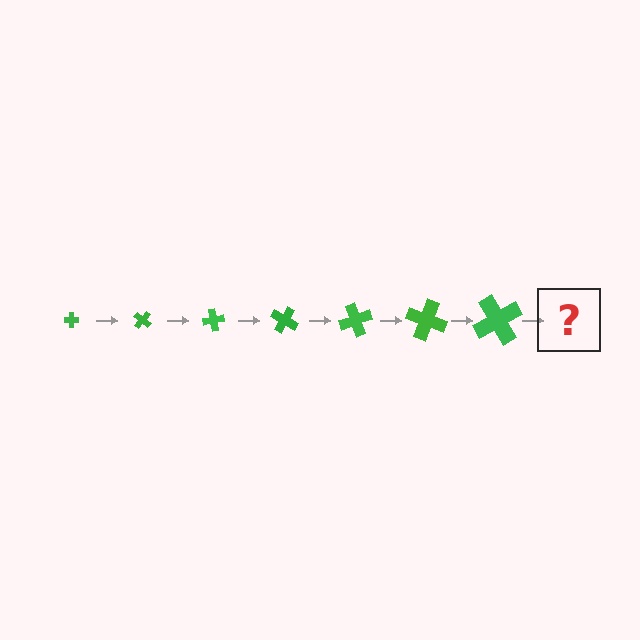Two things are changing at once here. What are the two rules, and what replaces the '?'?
The two rules are that the cross grows larger each step and it rotates 40 degrees each step. The '?' should be a cross, larger than the previous one and rotated 280 degrees from the start.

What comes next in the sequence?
The next element should be a cross, larger than the previous one and rotated 280 degrees from the start.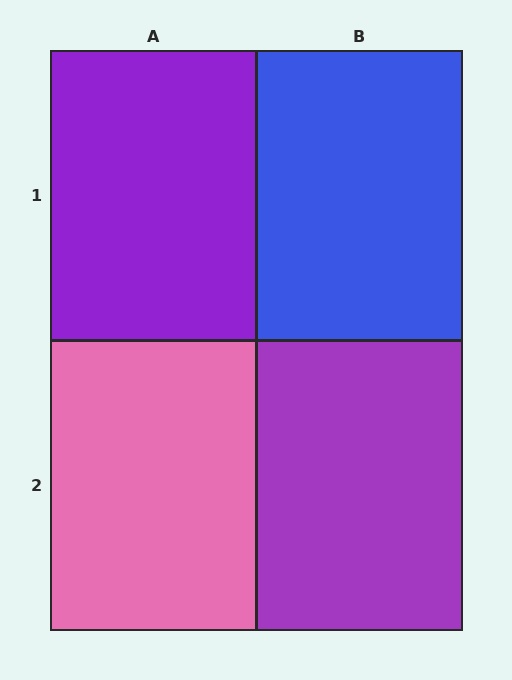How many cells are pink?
1 cell is pink.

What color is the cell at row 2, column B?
Purple.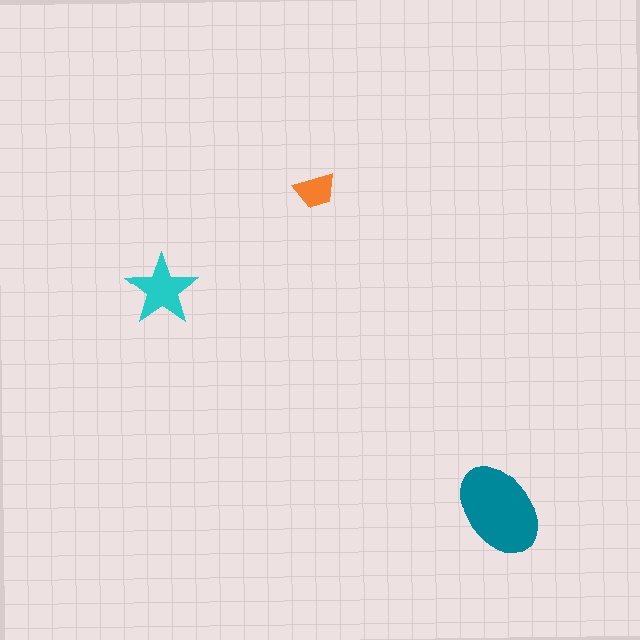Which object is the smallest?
The orange trapezoid.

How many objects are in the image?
There are 3 objects in the image.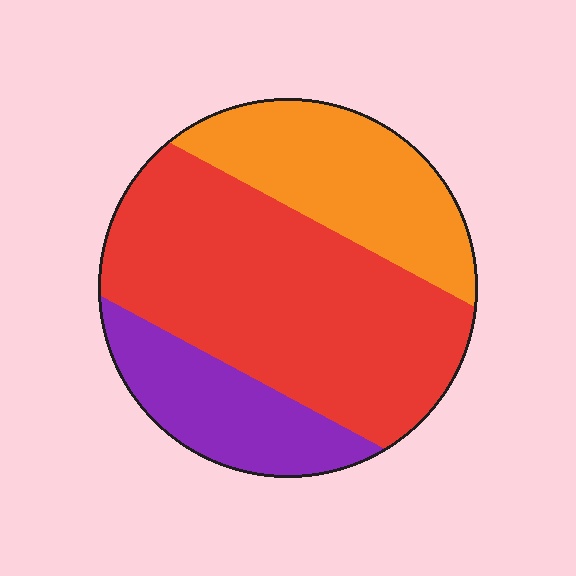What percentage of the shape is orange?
Orange takes up between a quarter and a half of the shape.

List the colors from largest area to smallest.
From largest to smallest: red, orange, purple.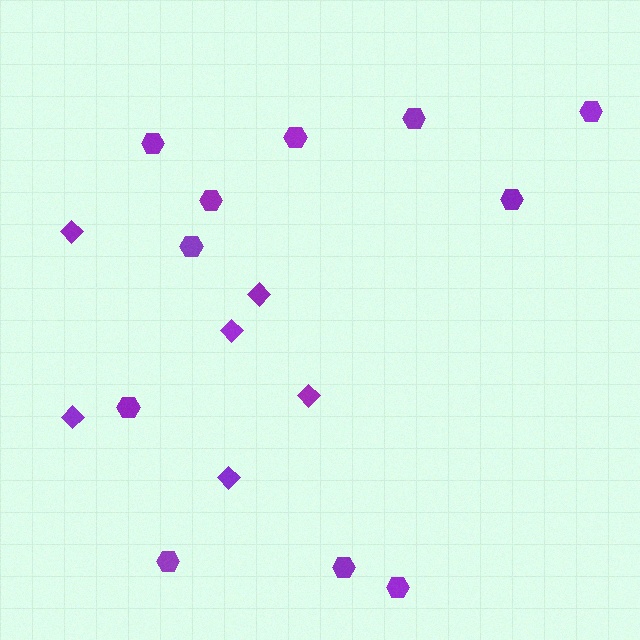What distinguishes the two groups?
There are 2 groups: one group of diamonds (6) and one group of hexagons (11).